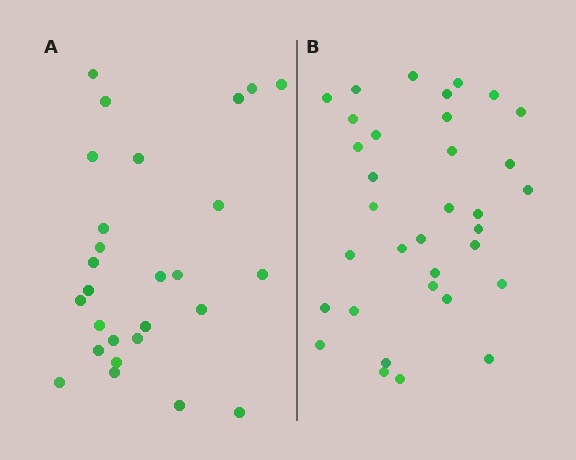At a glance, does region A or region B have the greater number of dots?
Region B (the right region) has more dots.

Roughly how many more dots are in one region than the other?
Region B has roughly 8 or so more dots than region A.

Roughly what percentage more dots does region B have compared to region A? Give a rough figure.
About 25% more.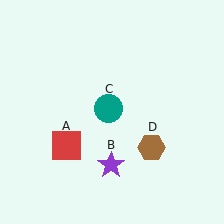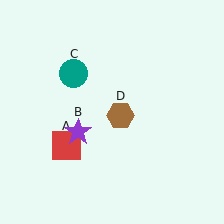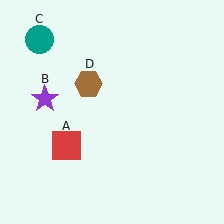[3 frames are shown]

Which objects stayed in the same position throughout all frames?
Red square (object A) remained stationary.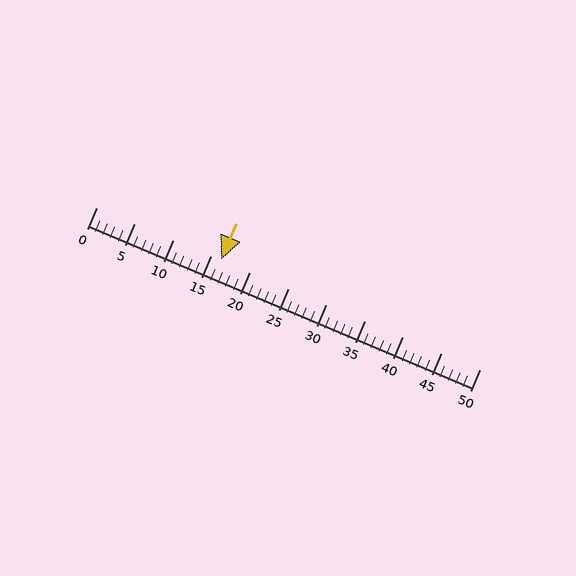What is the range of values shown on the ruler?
The ruler shows values from 0 to 50.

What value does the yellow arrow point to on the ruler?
The yellow arrow points to approximately 16.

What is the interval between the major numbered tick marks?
The major tick marks are spaced 5 units apart.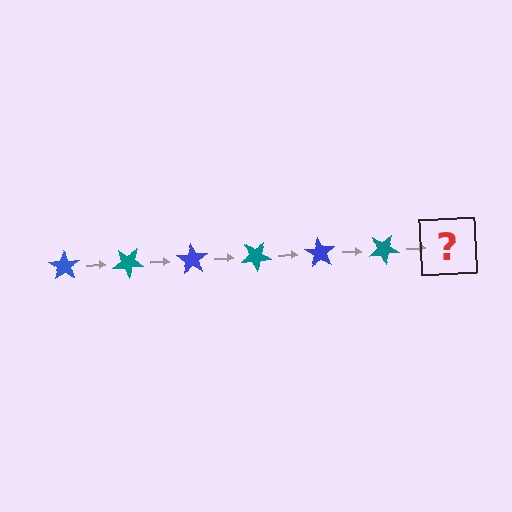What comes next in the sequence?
The next element should be a blue star, rotated 210 degrees from the start.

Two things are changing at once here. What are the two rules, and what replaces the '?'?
The two rules are that it rotates 35 degrees each step and the color cycles through blue and teal. The '?' should be a blue star, rotated 210 degrees from the start.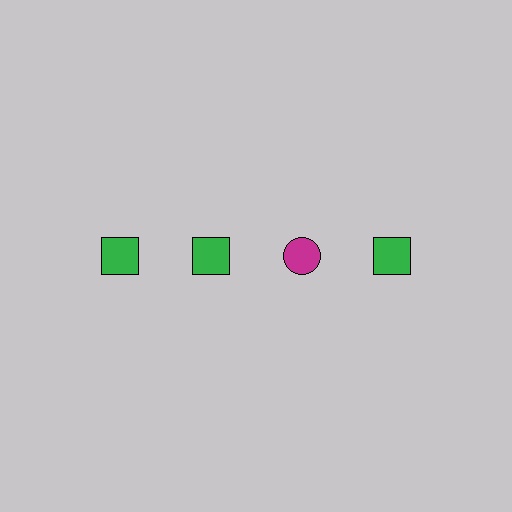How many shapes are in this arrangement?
There are 4 shapes arranged in a grid pattern.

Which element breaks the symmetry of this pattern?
The magenta circle in the top row, center column breaks the symmetry. All other shapes are green squares.